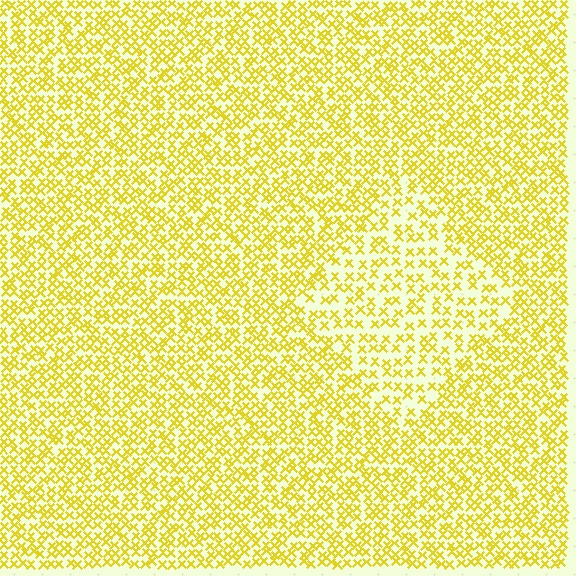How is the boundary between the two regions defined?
The boundary is defined by a change in element density (approximately 1.7x ratio). All elements are the same color, size, and shape.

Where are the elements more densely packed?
The elements are more densely packed outside the diamond boundary.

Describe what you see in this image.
The image contains small yellow elements arranged at two different densities. A diamond-shaped region is visible where the elements are less densely packed than the surrounding area.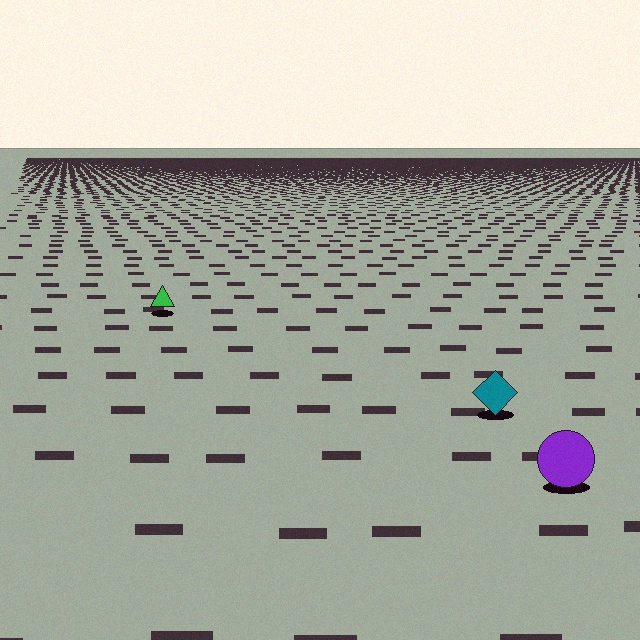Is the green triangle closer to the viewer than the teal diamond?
No. The teal diamond is closer — you can tell from the texture gradient: the ground texture is coarser near it.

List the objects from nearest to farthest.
From nearest to farthest: the purple circle, the teal diamond, the green triangle.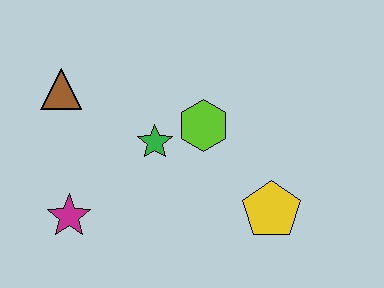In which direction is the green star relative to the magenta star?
The green star is to the right of the magenta star.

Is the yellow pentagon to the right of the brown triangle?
Yes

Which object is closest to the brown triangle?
The green star is closest to the brown triangle.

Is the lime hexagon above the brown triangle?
No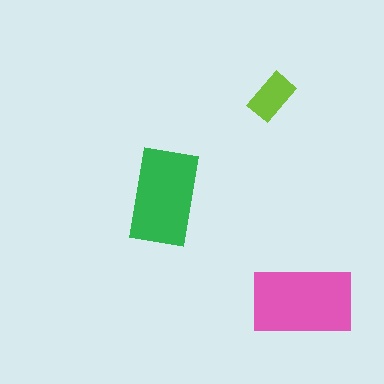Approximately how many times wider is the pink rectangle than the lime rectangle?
About 2 times wider.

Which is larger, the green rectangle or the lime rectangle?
The green one.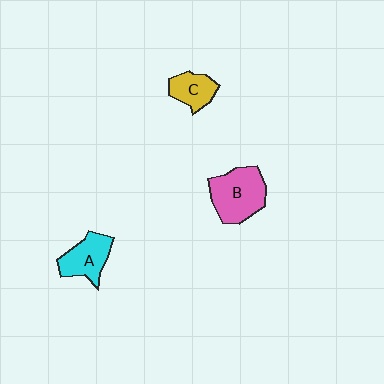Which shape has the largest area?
Shape B (pink).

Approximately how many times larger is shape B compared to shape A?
Approximately 1.4 times.